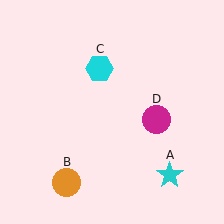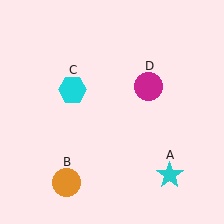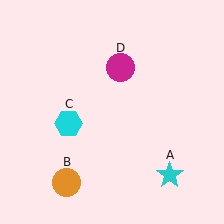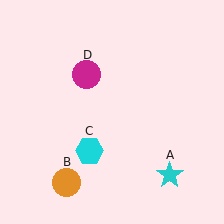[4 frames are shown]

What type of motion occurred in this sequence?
The cyan hexagon (object C), magenta circle (object D) rotated counterclockwise around the center of the scene.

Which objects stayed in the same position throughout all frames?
Cyan star (object A) and orange circle (object B) remained stationary.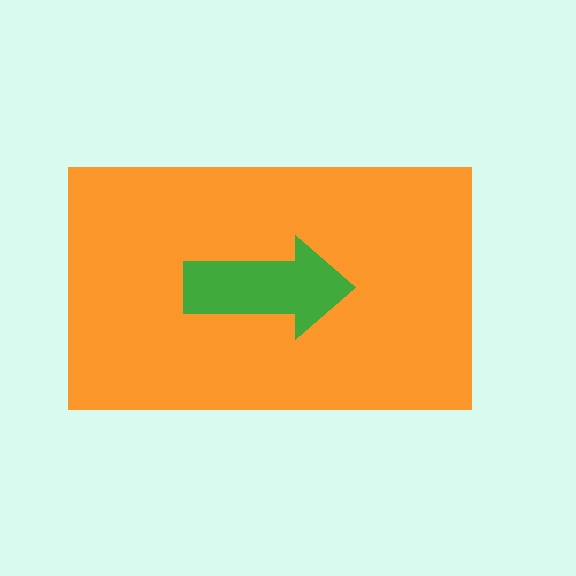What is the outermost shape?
The orange rectangle.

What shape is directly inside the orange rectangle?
The green arrow.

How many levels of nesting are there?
2.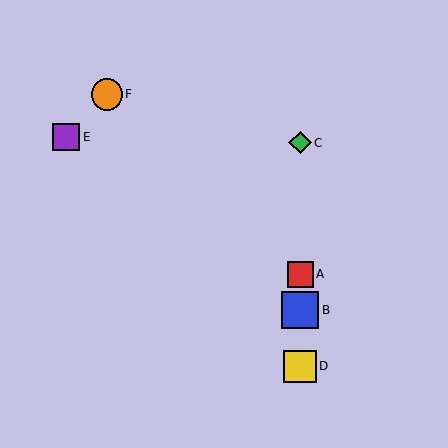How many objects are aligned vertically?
4 objects (A, B, C, D) are aligned vertically.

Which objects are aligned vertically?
Objects A, B, C, D are aligned vertically.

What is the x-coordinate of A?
Object A is at x≈300.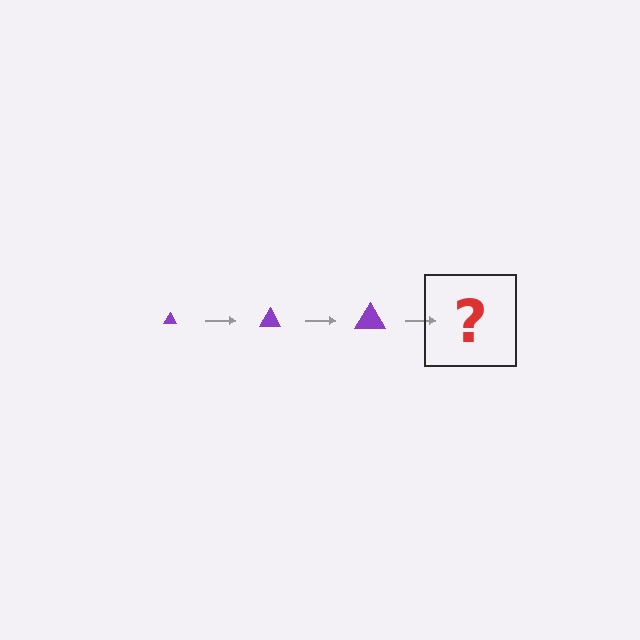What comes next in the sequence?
The next element should be a purple triangle, larger than the previous one.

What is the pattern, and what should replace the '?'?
The pattern is that the triangle gets progressively larger each step. The '?' should be a purple triangle, larger than the previous one.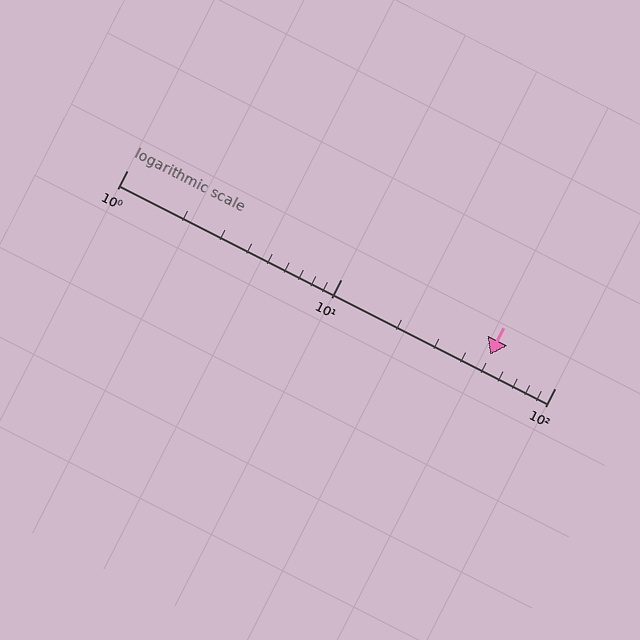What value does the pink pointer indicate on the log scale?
The pointer indicates approximately 50.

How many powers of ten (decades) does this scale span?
The scale spans 2 decades, from 1 to 100.